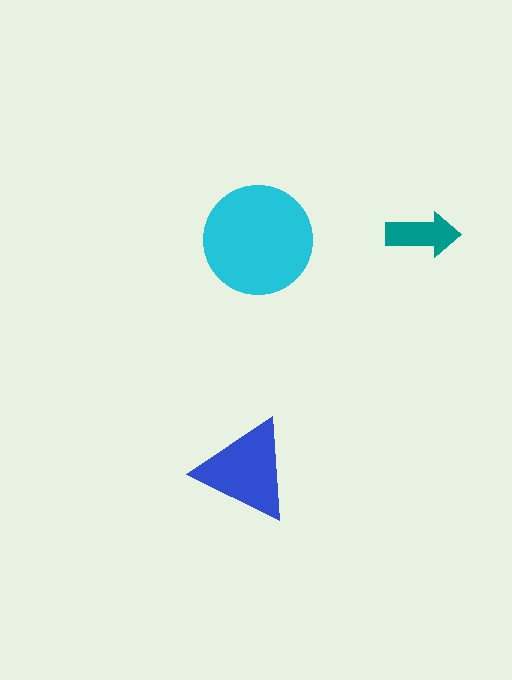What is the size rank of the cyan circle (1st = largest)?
1st.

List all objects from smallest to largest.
The teal arrow, the blue triangle, the cyan circle.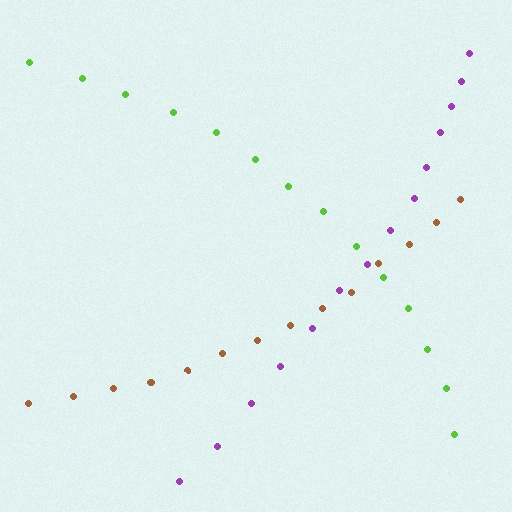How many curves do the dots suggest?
There are 3 distinct paths.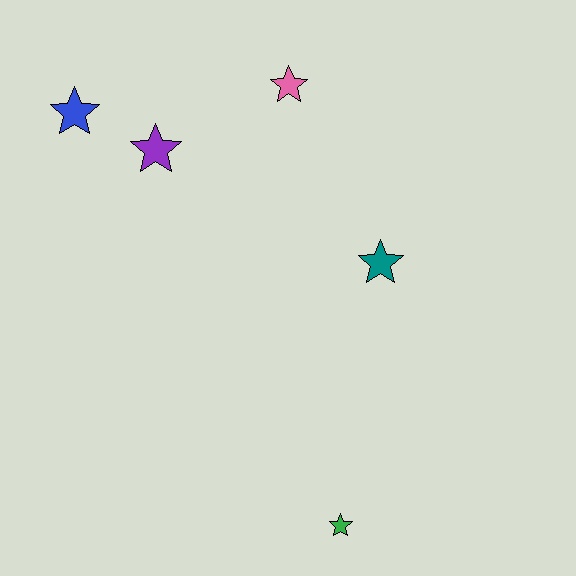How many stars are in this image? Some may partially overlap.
There are 5 stars.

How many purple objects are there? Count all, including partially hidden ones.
There is 1 purple object.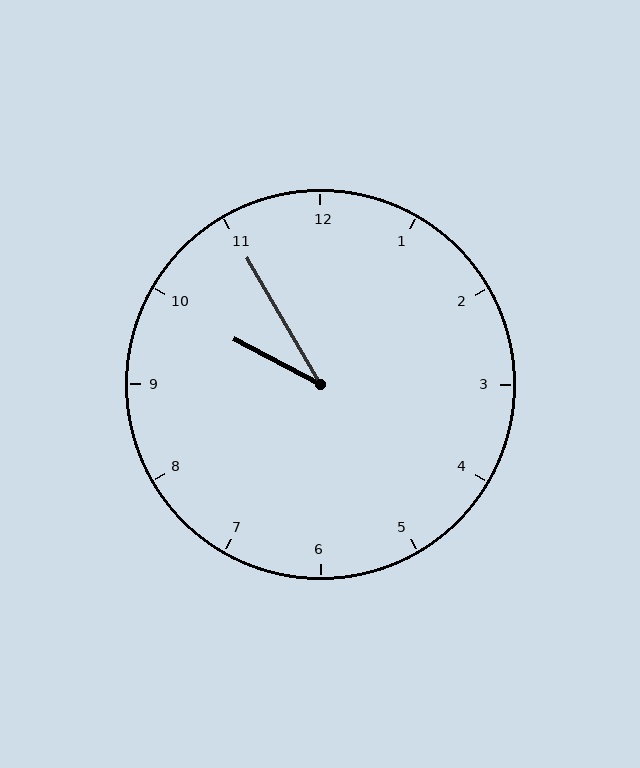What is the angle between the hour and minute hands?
Approximately 32 degrees.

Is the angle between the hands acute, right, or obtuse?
It is acute.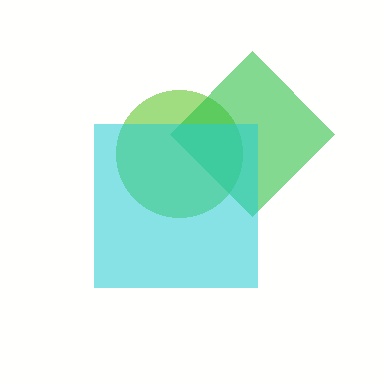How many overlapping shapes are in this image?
There are 3 overlapping shapes in the image.